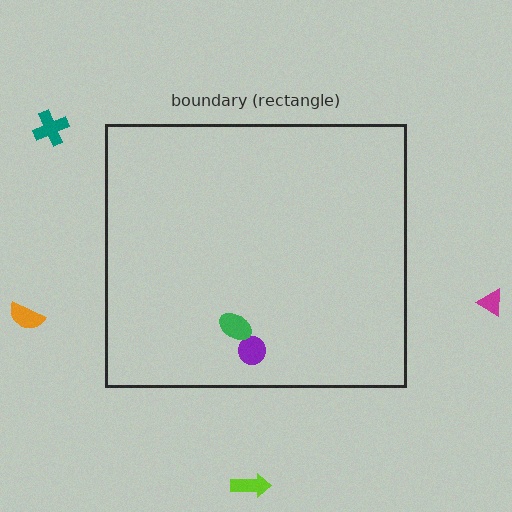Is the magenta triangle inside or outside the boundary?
Outside.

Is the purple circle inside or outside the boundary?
Inside.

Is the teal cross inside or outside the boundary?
Outside.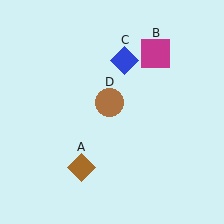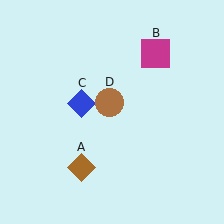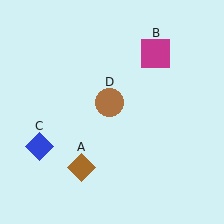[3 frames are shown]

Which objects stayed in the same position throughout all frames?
Brown diamond (object A) and magenta square (object B) and brown circle (object D) remained stationary.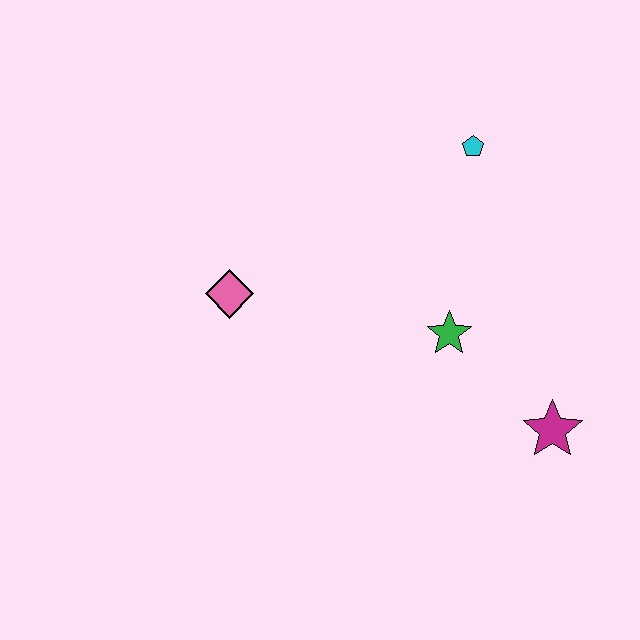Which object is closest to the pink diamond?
The green star is closest to the pink diamond.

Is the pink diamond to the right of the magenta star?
No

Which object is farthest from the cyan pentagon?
The magenta star is farthest from the cyan pentagon.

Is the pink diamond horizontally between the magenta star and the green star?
No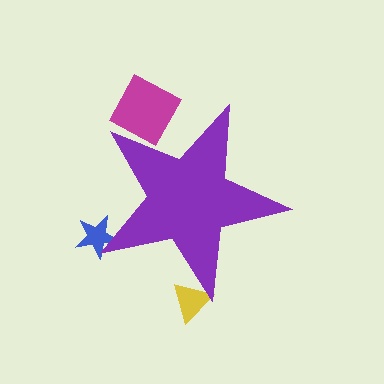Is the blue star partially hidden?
Yes, the blue star is partially hidden behind the purple star.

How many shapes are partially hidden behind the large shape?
3 shapes are partially hidden.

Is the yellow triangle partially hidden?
Yes, the yellow triangle is partially hidden behind the purple star.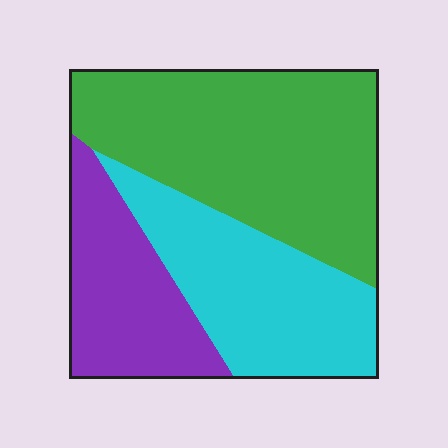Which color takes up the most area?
Green, at roughly 45%.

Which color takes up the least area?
Purple, at roughly 25%.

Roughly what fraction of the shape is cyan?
Cyan covers around 30% of the shape.